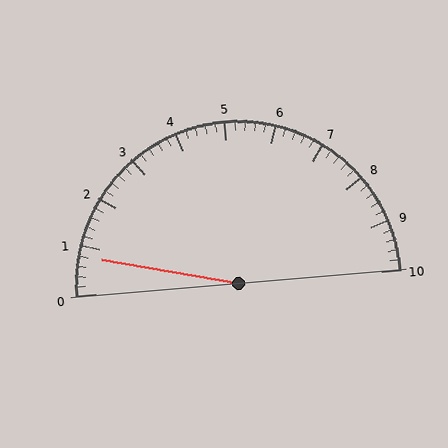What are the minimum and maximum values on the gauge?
The gauge ranges from 0 to 10.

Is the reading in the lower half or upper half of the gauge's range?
The reading is in the lower half of the range (0 to 10).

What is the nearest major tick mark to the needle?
The nearest major tick mark is 1.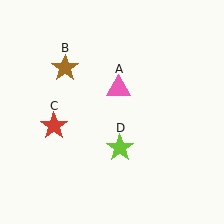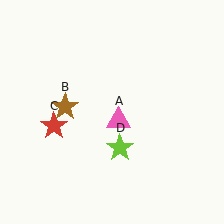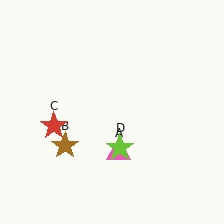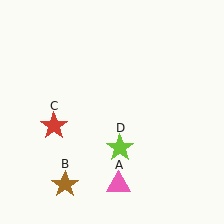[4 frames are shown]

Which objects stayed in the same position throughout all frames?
Red star (object C) and lime star (object D) remained stationary.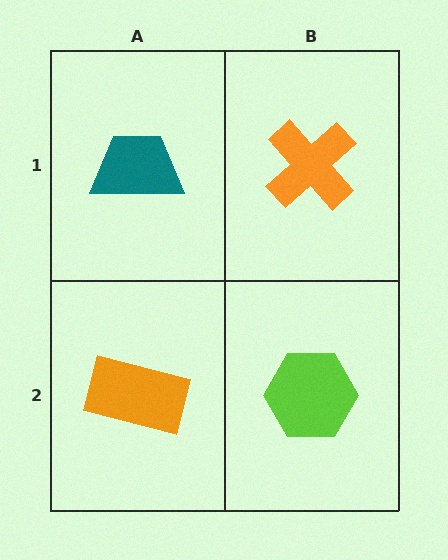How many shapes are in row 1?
2 shapes.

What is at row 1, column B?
An orange cross.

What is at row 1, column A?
A teal trapezoid.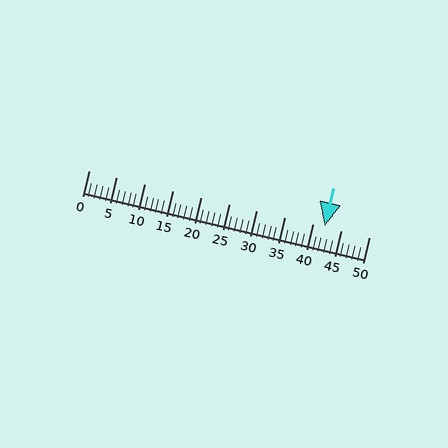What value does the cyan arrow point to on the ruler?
The cyan arrow points to approximately 42.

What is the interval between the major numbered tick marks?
The major tick marks are spaced 5 units apart.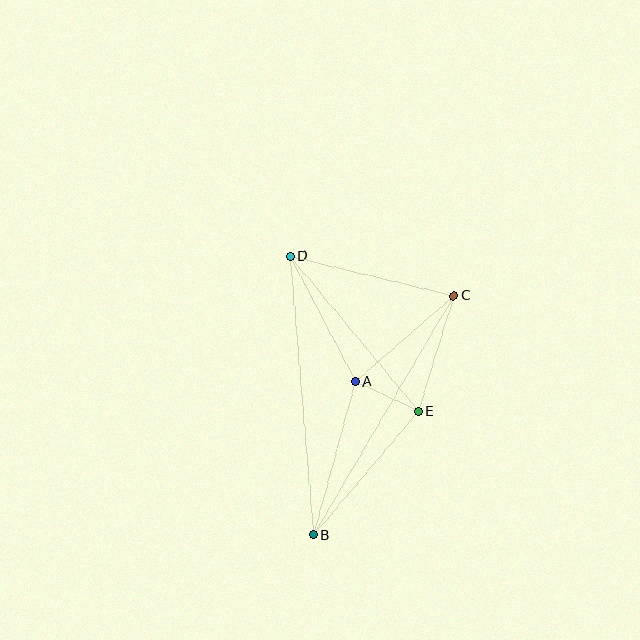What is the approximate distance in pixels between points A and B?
The distance between A and B is approximately 159 pixels.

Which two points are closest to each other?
Points A and E are closest to each other.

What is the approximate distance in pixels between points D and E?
The distance between D and E is approximately 201 pixels.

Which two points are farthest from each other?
Points B and D are farthest from each other.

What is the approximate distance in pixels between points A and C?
The distance between A and C is approximately 131 pixels.